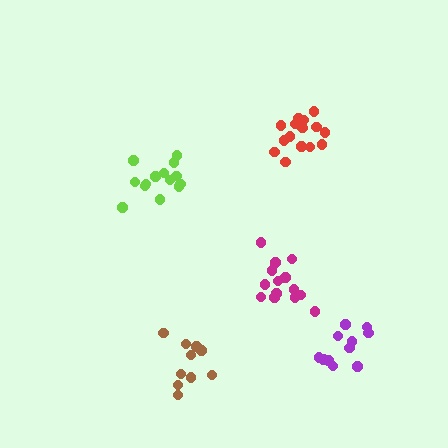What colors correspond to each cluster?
The clusters are colored: lime, magenta, red, brown, purple.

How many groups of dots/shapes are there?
There are 5 groups.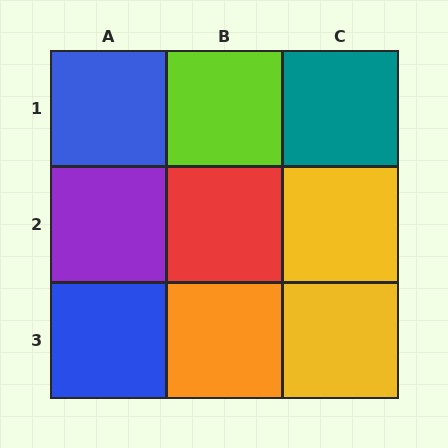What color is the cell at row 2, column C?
Yellow.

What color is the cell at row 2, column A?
Purple.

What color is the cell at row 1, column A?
Blue.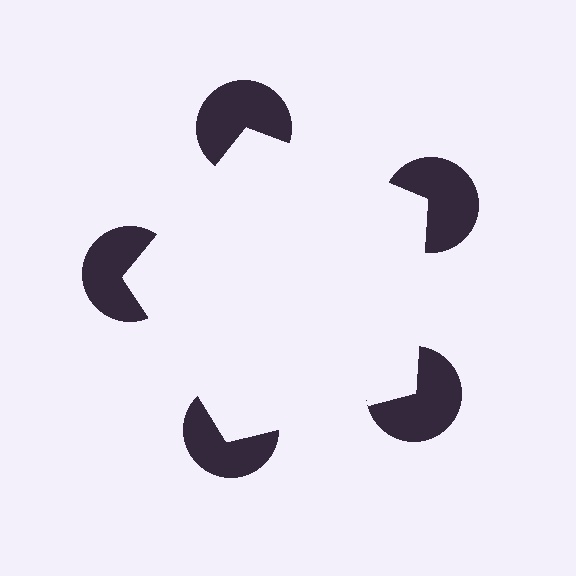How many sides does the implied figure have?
5 sides.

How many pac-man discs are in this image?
There are 5 — one at each vertex of the illusory pentagon.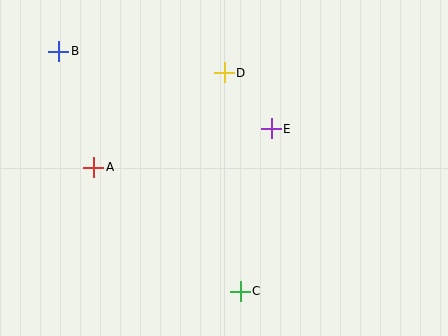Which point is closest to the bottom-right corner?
Point C is closest to the bottom-right corner.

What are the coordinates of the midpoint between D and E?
The midpoint between D and E is at (248, 101).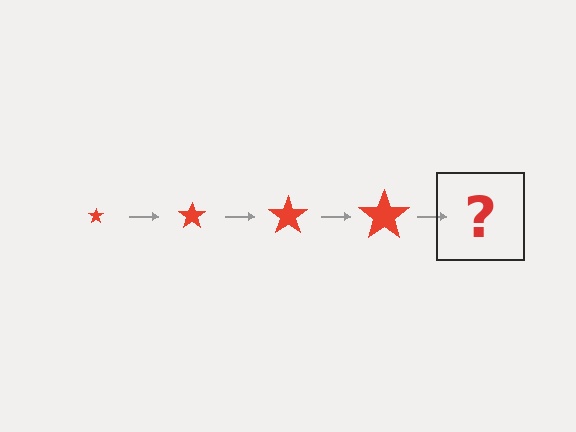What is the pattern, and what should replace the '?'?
The pattern is that the star gets progressively larger each step. The '?' should be a red star, larger than the previous one.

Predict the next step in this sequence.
The next step is a red star, larger than the previous one.